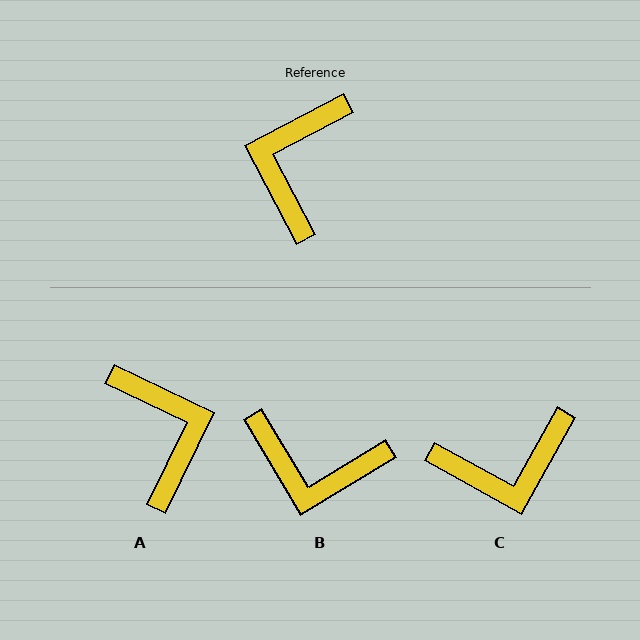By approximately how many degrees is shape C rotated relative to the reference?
Approximately 123 degrees counter-clockwise.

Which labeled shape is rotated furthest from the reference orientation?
A, about 144 degrees away.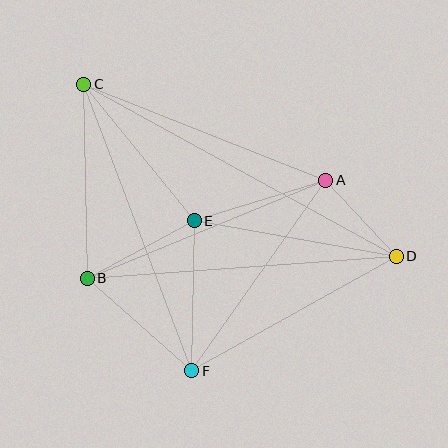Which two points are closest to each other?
Points A and D are closest to each other.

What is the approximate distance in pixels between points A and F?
The distance between A and F is approximately 233 pixels.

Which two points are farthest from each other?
Points C and D are farthest from each other.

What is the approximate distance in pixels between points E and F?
The distance between E and F is approximately 150 pixels.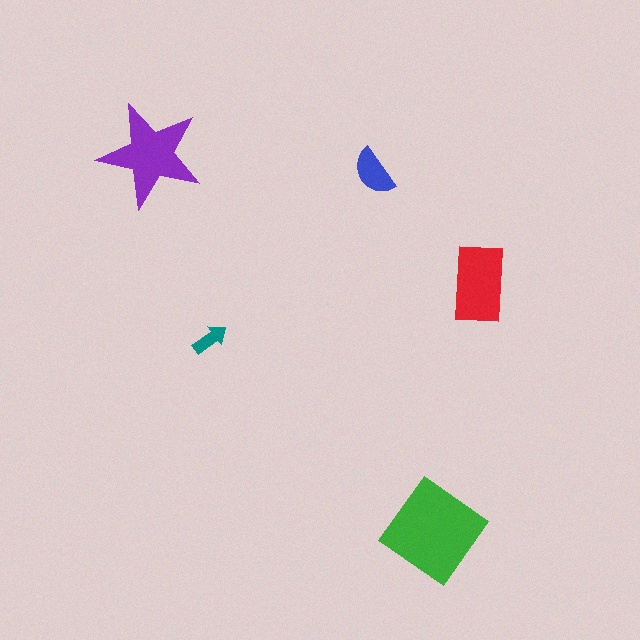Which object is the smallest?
The teal arrow.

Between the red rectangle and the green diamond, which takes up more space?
The green diamond.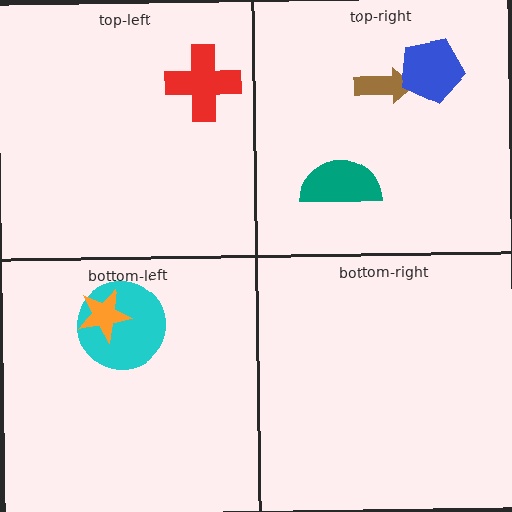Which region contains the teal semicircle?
The top-right region.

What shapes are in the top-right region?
The brown arrow, the teal semicircle, the blue pentagon.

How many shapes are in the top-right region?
3.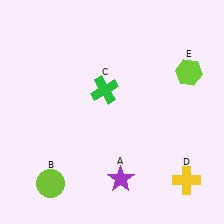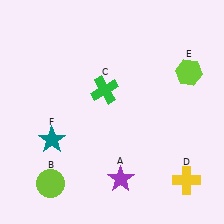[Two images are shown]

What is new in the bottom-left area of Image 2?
A teal star (F) was added in the bottom-left area of Image 2.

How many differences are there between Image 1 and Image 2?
There is 1 difference between the two images.